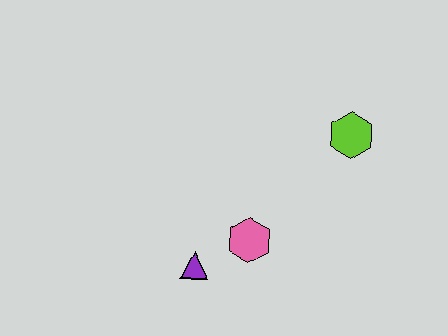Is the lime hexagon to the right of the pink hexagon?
Yes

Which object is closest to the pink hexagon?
The purple triangle is closest to the pink hexagon.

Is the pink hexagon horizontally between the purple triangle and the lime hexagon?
Yes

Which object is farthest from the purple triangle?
The lime hexagon is farthest from the purple triangle.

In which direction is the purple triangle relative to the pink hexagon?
The purple triangle is to the left of the pink hexagon.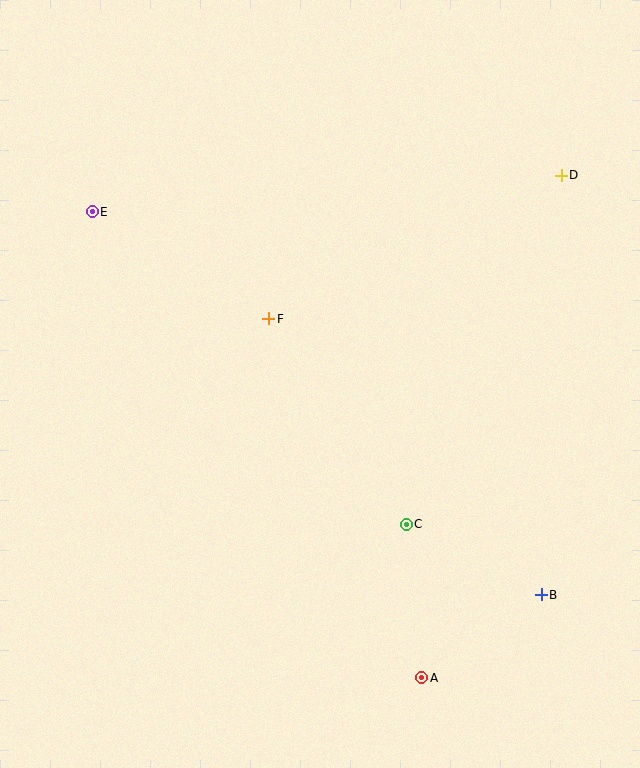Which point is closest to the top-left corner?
Point E is closest to the top-left corner.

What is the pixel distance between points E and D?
The distance between E and D is 470 pixels.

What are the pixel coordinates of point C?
Point C is at (406, 524).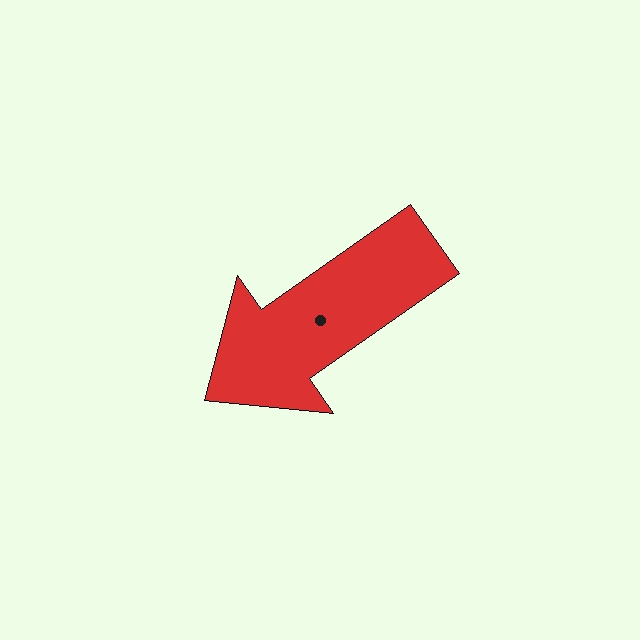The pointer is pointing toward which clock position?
Roughly 8 o'clock.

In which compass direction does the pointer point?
Southwest.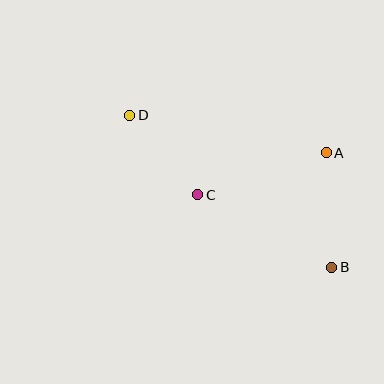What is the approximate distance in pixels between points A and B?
The distance between A and B is approximately 114 pixels.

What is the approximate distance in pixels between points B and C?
The distance between B and C is approximately 153 pixels.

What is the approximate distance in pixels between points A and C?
The distance between A and C is approximately 135 pixels.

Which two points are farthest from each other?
Points B and D are farthest from each other.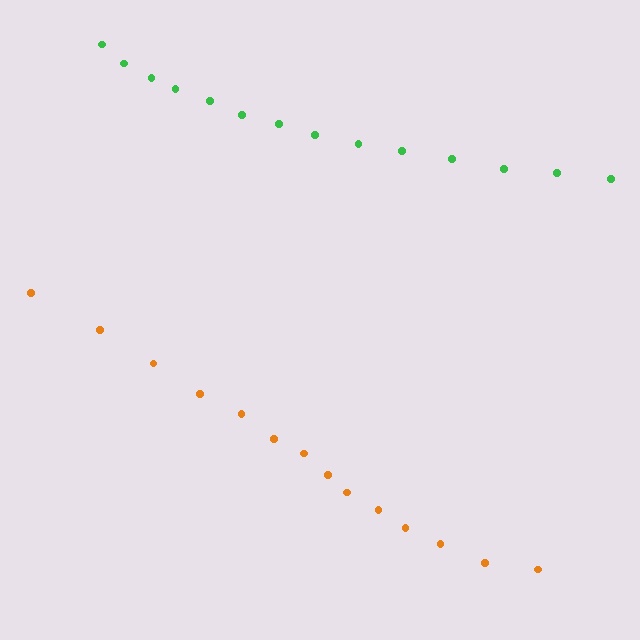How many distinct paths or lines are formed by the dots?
There are 2 distinct paths.